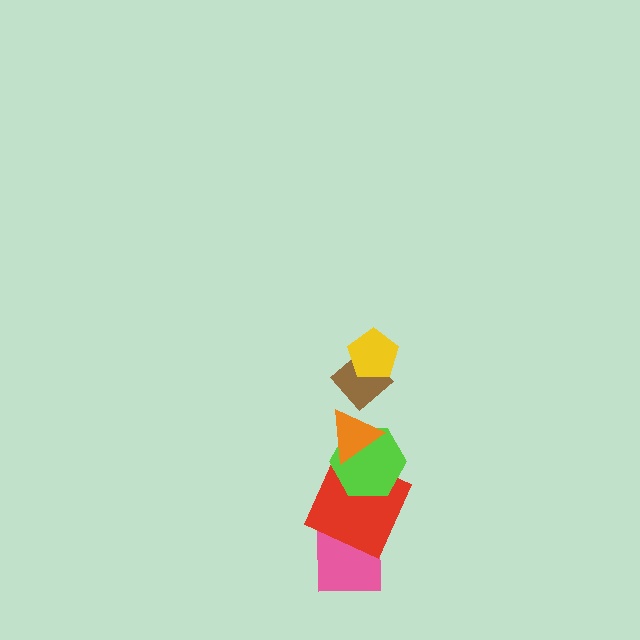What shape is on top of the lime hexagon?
The orange triangle is on top of the lime hexagon.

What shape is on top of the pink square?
The red square is on top of the pink square.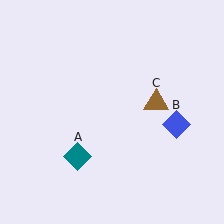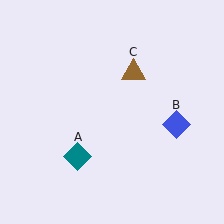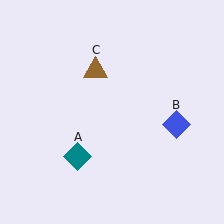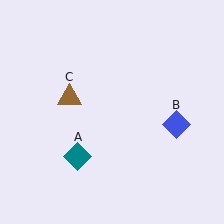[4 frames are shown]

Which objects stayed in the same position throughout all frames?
Teal diamond (object A) and blue diamond (object B) remained stationary.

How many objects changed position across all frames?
1 object changed position: brown triangle (object C).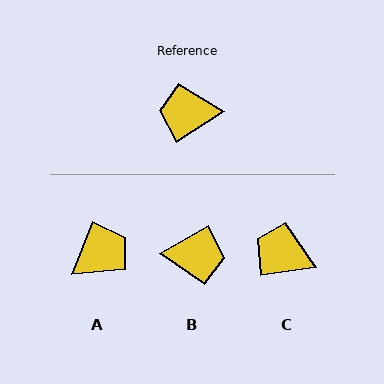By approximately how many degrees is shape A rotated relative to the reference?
Approximately 144 degrees clockwise.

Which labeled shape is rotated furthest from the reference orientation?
B, about 178 degrees away.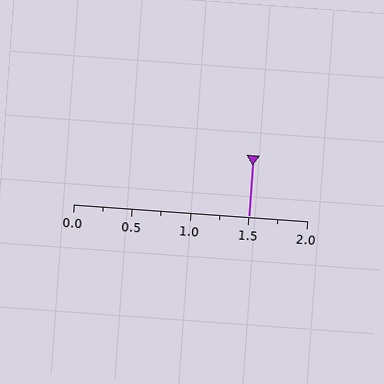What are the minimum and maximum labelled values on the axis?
The axis runs from 0.0 to 2.0.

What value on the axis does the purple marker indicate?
The marker indicates approximately 1.5.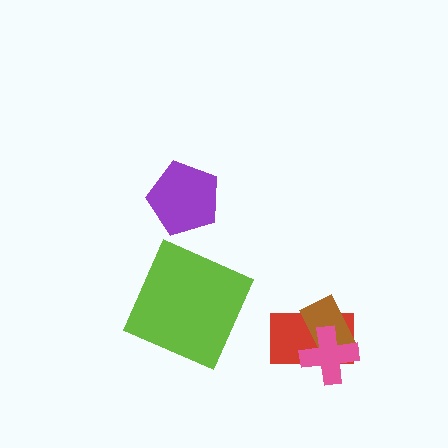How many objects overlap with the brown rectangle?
2 objects overlap with the brown rectangle.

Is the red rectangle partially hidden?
Yes, it is partially covered by another shape.